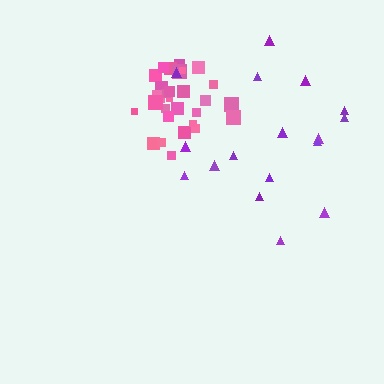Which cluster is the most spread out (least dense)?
Purple.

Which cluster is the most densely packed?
Pink.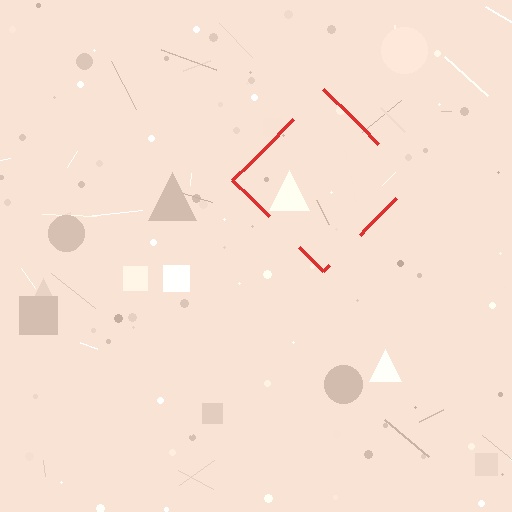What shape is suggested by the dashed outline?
The dashed outline suggests a diamond.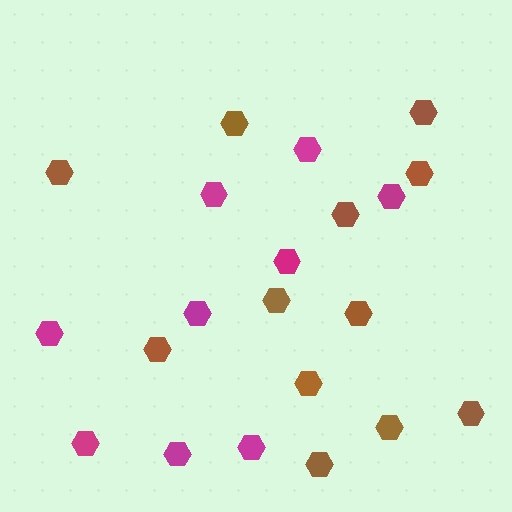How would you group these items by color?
There are 2 groups: one group of magenta hexagons (9) and one group of brown hexagons (12).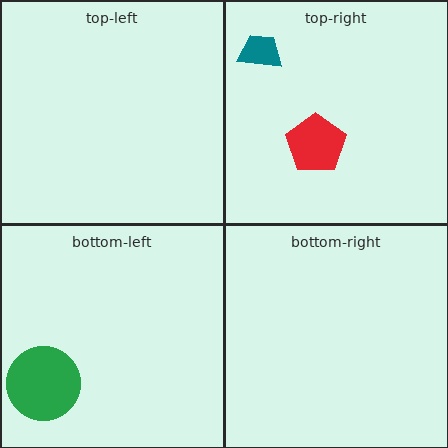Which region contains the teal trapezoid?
The top-right region.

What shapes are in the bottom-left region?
The green circle.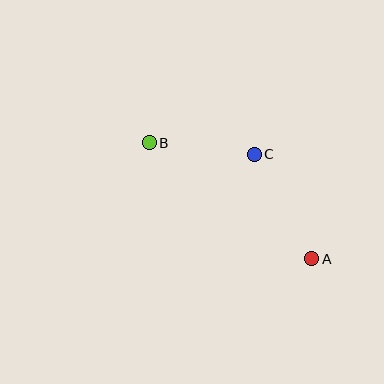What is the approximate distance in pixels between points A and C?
The distance between A and C is approximately 119 pixels.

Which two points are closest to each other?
Points B and C are closest to each other.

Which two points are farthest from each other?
Points A and B are farthest from each other.